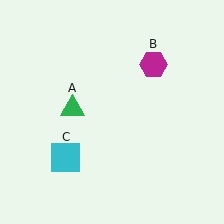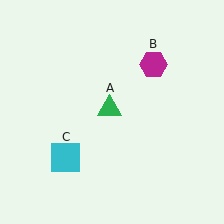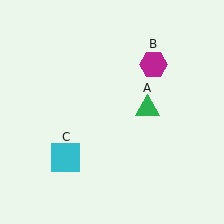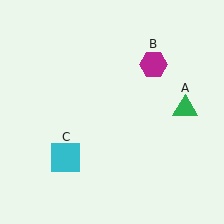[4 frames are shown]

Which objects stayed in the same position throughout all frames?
Magenta hexagon (object B) and cyan square (object C) remained stationary.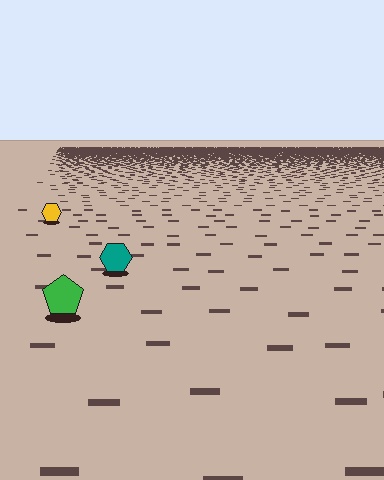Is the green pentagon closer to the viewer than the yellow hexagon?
Yes. The green pentagon is closer — you can tell from the texture gradient: the ground texture is coarser near it.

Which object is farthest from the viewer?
The yellow hexagon is farthest from the viewer. It appears smaller and the ground texture around it is denser.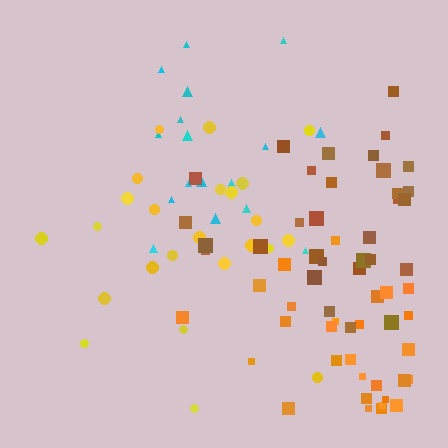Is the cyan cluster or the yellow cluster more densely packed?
Cyan.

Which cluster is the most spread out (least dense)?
Yellow.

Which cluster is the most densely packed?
Orange.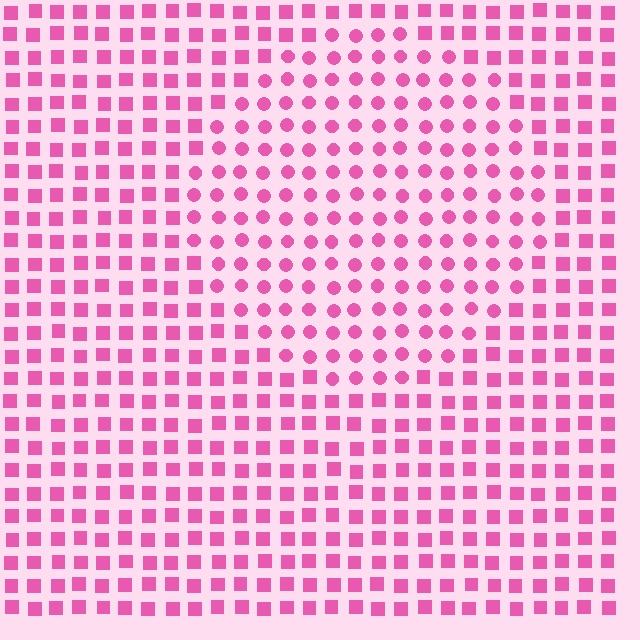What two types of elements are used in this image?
The image uses circles inside the circle region and squares outside it.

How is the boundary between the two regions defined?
The boundary is defined by a change in element shape: circles inside vs. squares outside. All elements share the same color and spacing.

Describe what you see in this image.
The image is filled with small pink elements arranged in a uniform grid. A circle-shaped region contains circles, while the surrounding area contains squares. The boundary is defined purely by the change in element shape.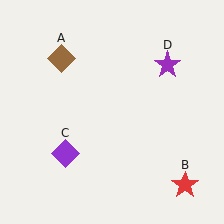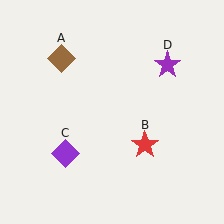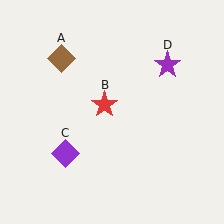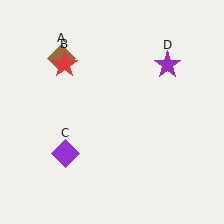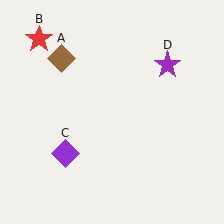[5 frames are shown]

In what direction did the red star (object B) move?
The red star (object B) moved up and to the left.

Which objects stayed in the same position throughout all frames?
Brown diamond (object A) and purple diamond (object C) and purple star (object D) remained stationary.